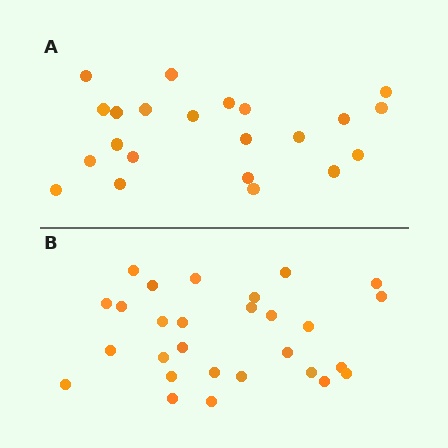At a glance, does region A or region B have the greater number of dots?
Region B (the bottom region) has more dots.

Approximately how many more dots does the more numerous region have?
Region B has about 6 more dots than region A.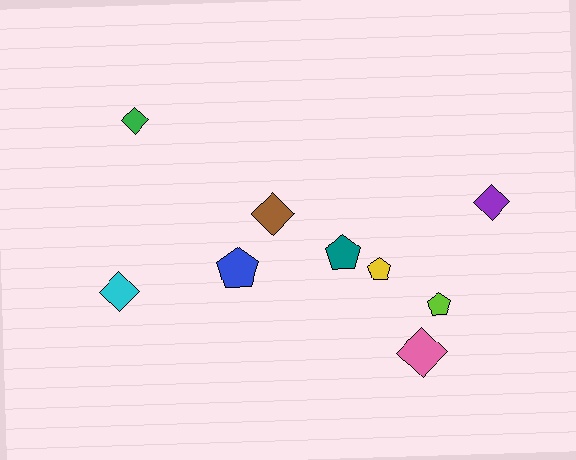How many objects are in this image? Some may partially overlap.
There are 9 objects.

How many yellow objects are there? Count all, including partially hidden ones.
There is 1 yellow object.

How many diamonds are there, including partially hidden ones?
There are 5 diamonds.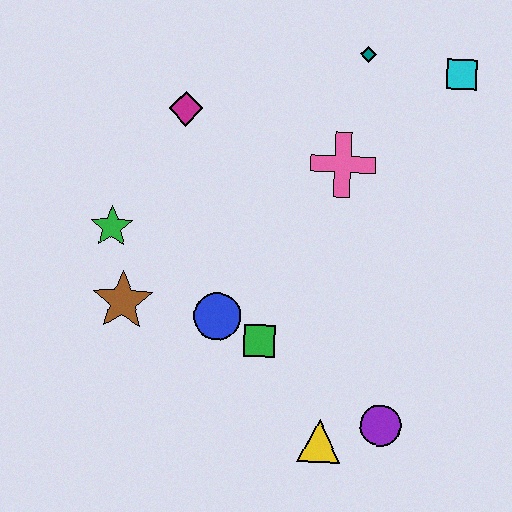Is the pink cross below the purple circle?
No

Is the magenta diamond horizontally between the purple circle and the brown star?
Yes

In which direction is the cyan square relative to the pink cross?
The cyan square is to the right of the pink cross.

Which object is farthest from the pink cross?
The yellow triangle is farthest from the pink cross.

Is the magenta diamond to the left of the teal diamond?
Yes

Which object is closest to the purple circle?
The yellow triangle is closest to the purple circle.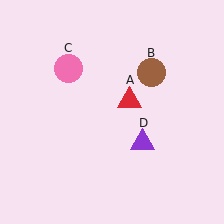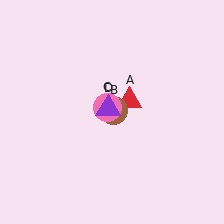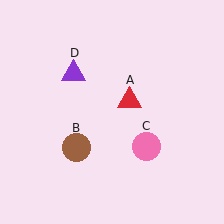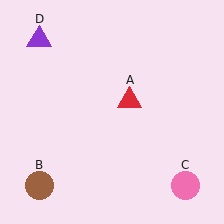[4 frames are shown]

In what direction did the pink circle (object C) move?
The pink circle (object C) moved down and to the right.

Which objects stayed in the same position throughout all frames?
Red triangle (object A) remained stationary.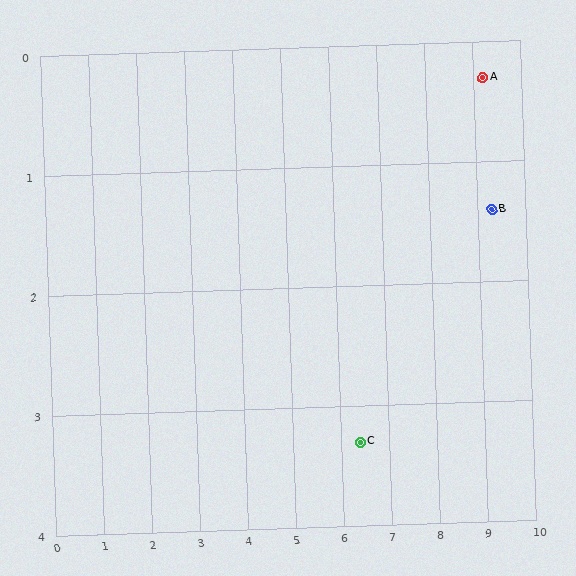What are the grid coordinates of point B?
Point B is at approximately (9.3, 1.4).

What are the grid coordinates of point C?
Point C is at approximately (6.4, 3.3).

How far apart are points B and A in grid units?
Points B and A are about 1.1 grid units apart.